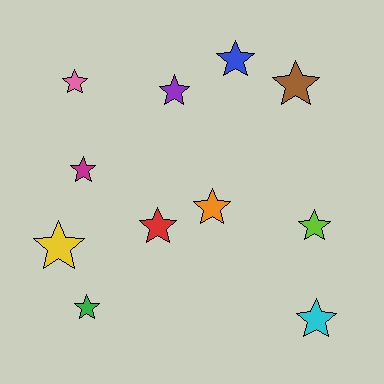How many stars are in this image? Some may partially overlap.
There are 11 stars.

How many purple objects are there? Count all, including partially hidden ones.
There is 1 purple object.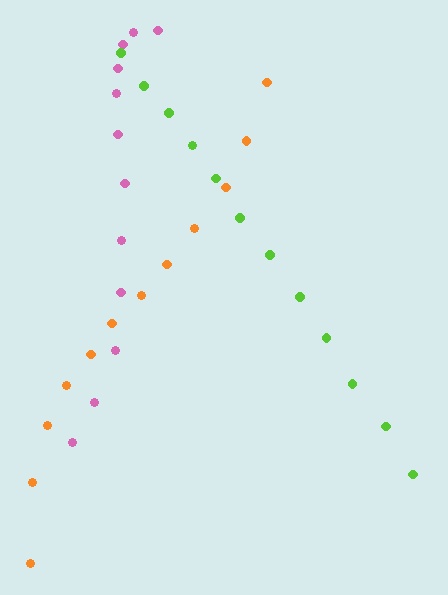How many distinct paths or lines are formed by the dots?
There are 3 distinct paths.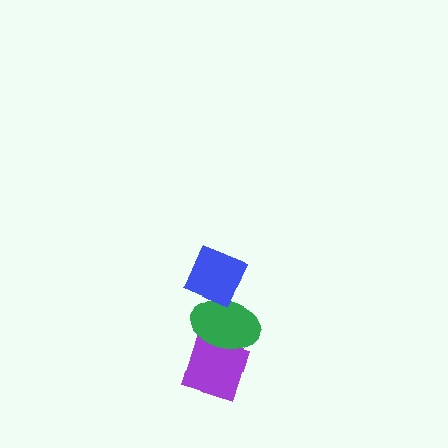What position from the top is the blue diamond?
The blue diamond is 1st from the top.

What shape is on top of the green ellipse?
The blue diamond is on top of the green ellipse.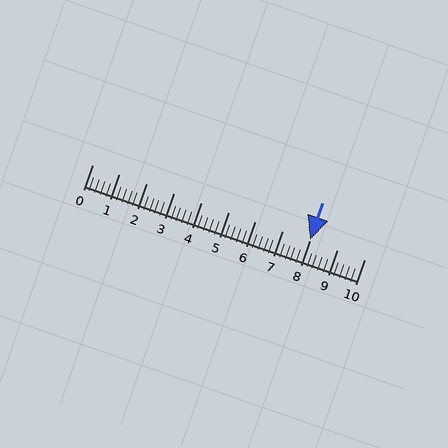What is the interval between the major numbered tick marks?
The major tick marks are spaced 1 units apart.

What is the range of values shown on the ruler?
The ruler shows values from 0 to 10.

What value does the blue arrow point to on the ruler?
The blue arrow points to approximately 8.0.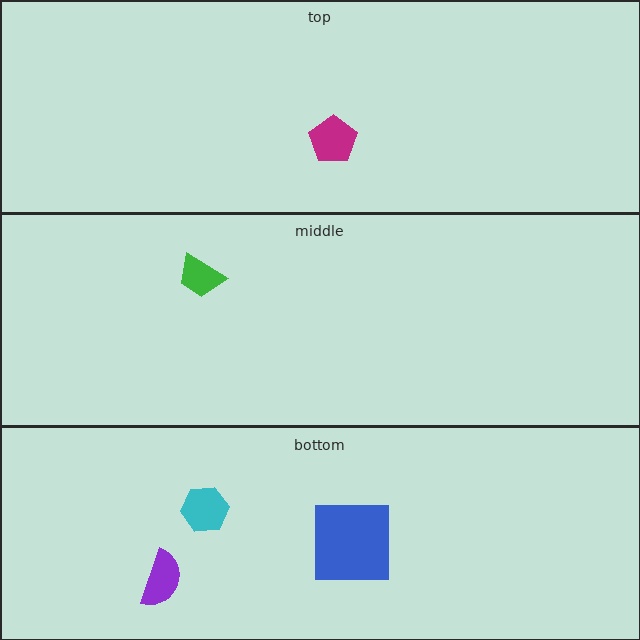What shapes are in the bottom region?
The blue square, the cyan hexagon, the purple semicircle.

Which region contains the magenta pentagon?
The top region.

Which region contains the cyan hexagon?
The bottom region.